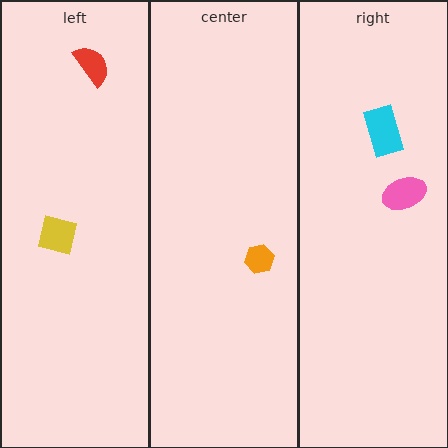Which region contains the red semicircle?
The left region.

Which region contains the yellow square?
The left region.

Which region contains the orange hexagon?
The center region.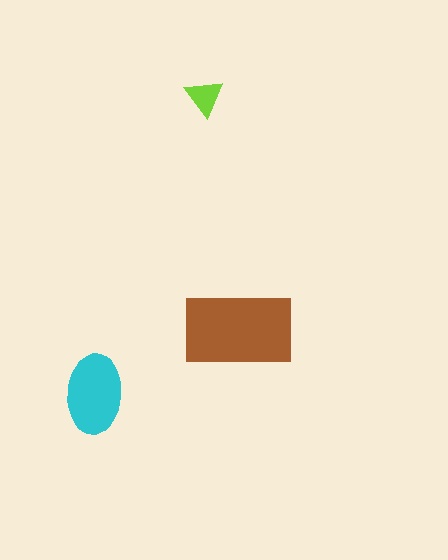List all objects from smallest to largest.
The lime triangle, the cyan ellipse, the brown rectangle.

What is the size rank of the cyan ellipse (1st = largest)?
2nd.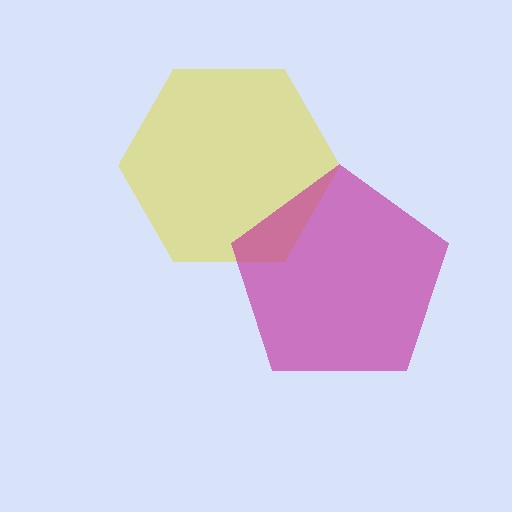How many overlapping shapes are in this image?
There are 2 overlapping shapes in the image.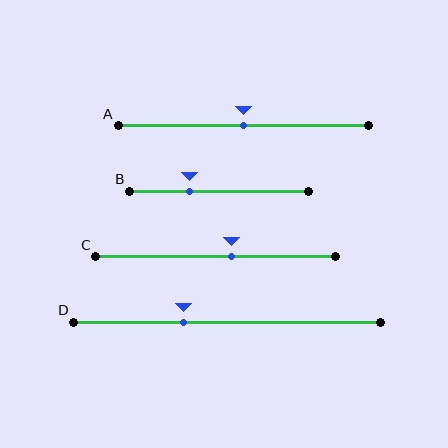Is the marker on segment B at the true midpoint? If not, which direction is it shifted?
No, the marker on segment B is shifted to the left by about 17% of the segment length.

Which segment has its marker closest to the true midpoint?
Segment A has its marker closest to the true midpoint.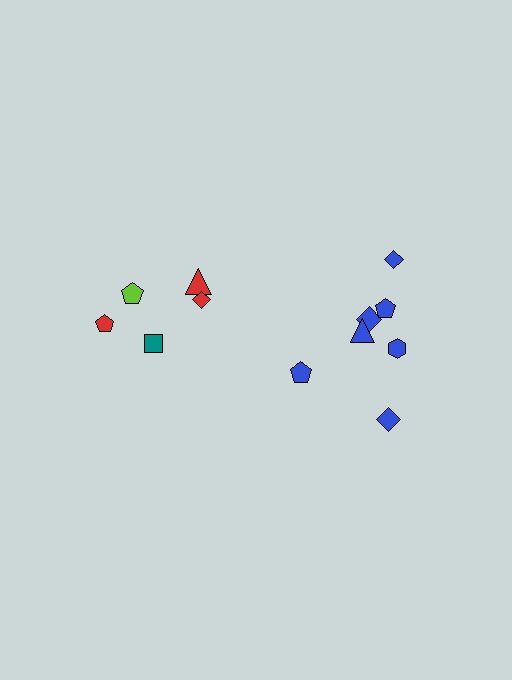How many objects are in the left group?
There are 5 objects.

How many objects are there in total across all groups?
There are 12 objects.